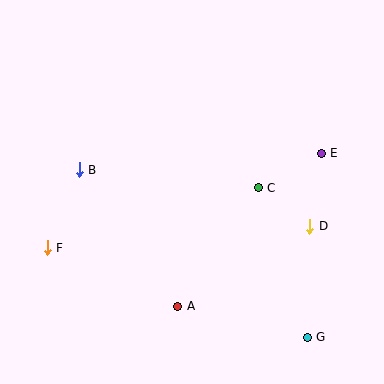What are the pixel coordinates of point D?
Point D is at (310, 226).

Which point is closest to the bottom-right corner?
Point G is closest to the bottom-right corner.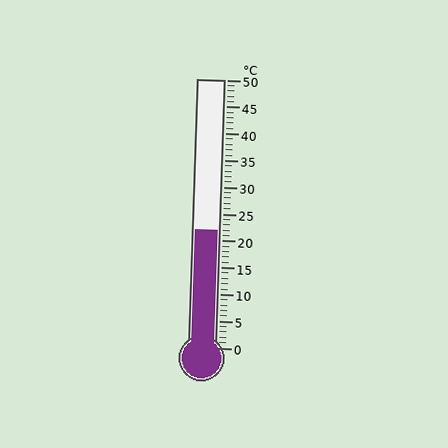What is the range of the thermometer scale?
The thermometer scale ranges from 0°C to 50°C.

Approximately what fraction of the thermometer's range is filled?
The thermometer is filled to approximately 45% of its range.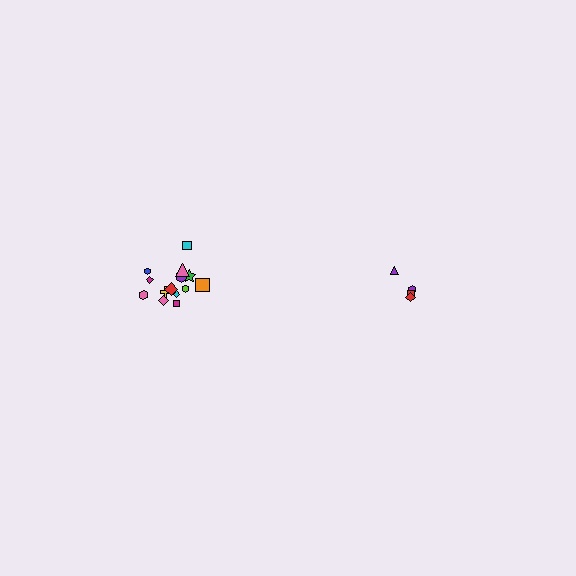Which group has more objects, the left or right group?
The left group.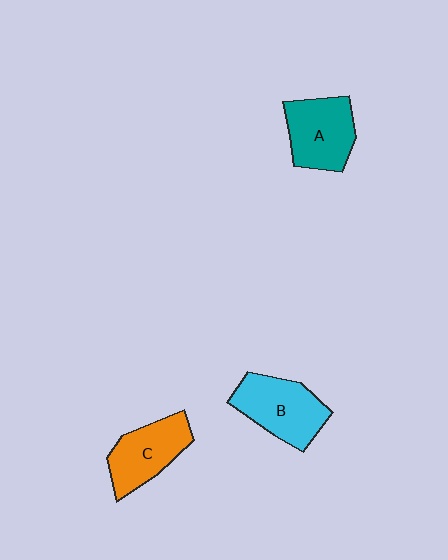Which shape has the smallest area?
Shape C (orange).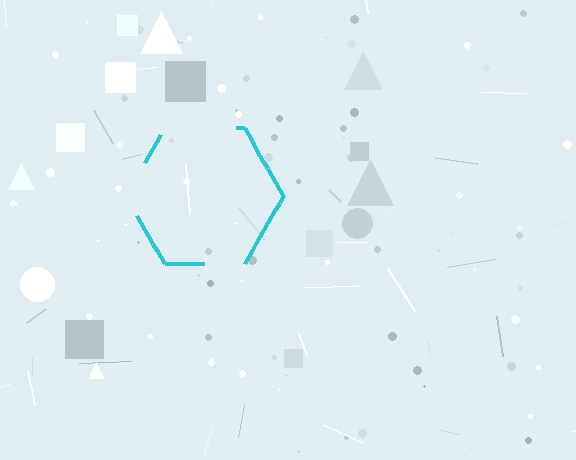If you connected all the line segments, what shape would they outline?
They would outline a hexagon.